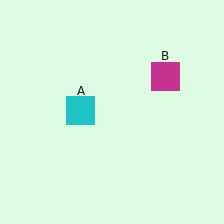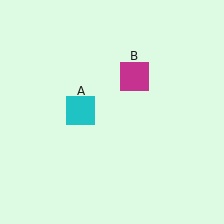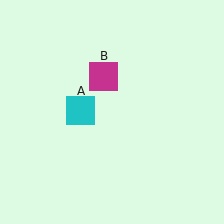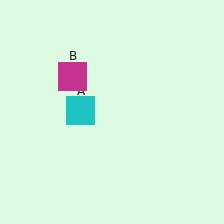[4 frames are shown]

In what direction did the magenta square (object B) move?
The magenta square (object B) moved left.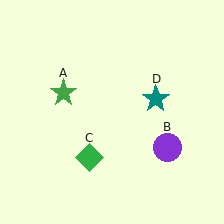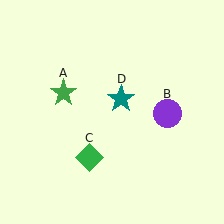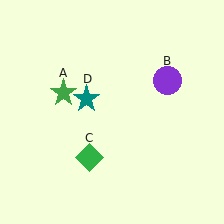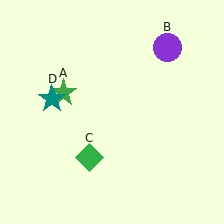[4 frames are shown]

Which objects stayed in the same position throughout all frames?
Green star (object A) and green diamond (object C) remained stationary.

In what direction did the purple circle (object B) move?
The purple circle (object B) moved up.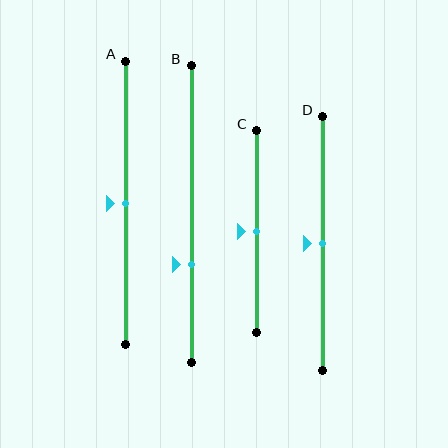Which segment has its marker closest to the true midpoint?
Segment A has its marker closest to the true midpoint.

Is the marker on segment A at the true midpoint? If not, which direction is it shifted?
Yes, the marker on segment A is at the true midpoint.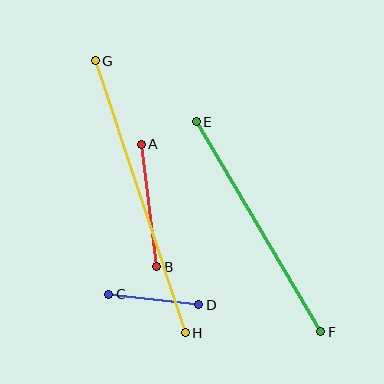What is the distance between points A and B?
The distance is approximately 123 pixels.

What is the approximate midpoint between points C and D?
The midpoint is at approximately (154, 300) pixels.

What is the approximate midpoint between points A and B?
The midpoint is at approximately (149, 206) pixels.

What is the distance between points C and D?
The distance is approximately 90 pixels.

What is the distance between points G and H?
The distance is approximately 286 pixels.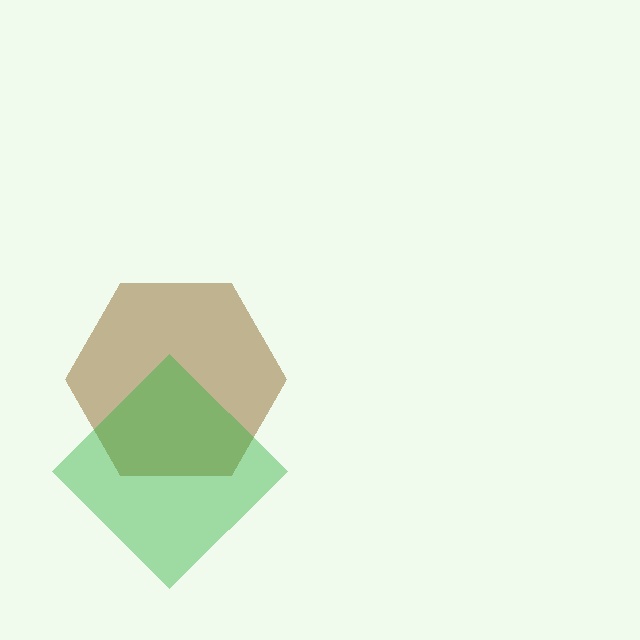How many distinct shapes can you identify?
There are 2 distinct shapes: a brown hexagon, a green diamond.